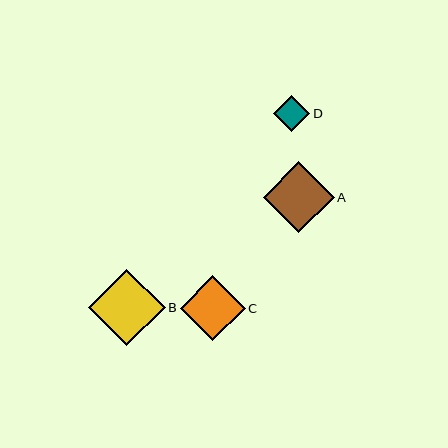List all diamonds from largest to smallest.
From largest to smallest: B, A, C, D.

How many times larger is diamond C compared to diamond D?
Diamond C is approximately 1.8 times the size of diamond D.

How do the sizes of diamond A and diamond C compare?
Diamond A and diamond C are approximately the same size.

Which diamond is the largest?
Diamond B is the largest with a size of approximately 77 pixels.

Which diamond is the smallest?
Diamond D is the smallest with a size of approximately 36 pixels.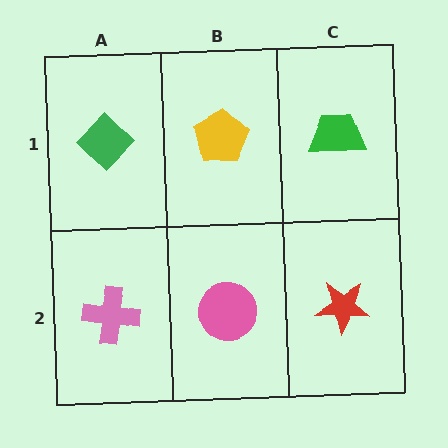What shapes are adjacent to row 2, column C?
A green trapezoid (row 1, column C), a pink circle (row 2, column B).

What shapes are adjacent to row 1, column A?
A pink cross (row 2, column A), a yellow pentagon (row 1, column B).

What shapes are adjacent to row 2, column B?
A yellow pentagon (row 1, column B), a pink cross (row 2, column A), a red star (row 2, column C).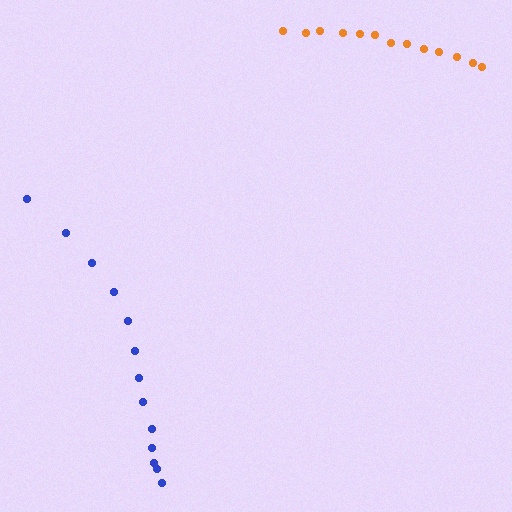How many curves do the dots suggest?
There are 2 distinct paths.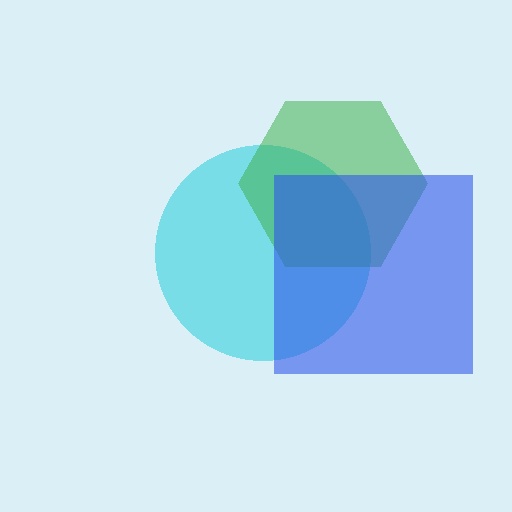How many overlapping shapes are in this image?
There are 3 overlapping shapes in the image.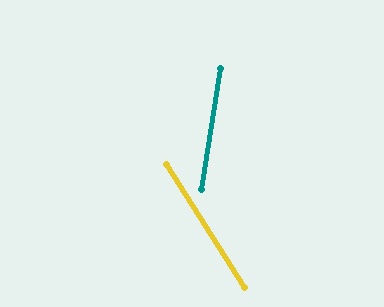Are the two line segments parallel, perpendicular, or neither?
Neither parallel nor perpendicular — they differ by about 41°.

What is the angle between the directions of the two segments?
Approximately 41 degrees.